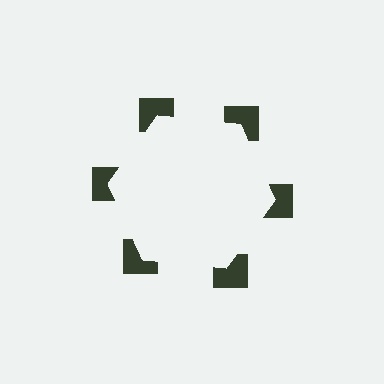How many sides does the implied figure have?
6 sides.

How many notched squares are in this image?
There are 6 — one at each vertex of the illusory hexagon.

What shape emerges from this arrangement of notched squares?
An illusory hexagon — its edges are inferred from the aligned wedge cuts in the notched squares, not physically drawn.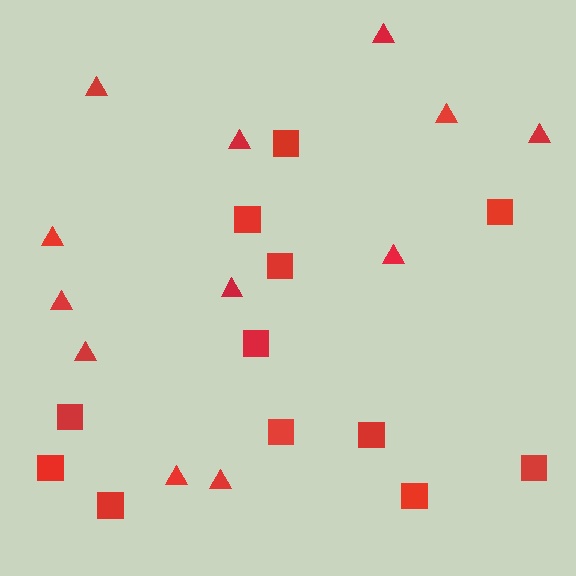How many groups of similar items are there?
There are 2 groups: one group of triangles (12) and one group of squares (12).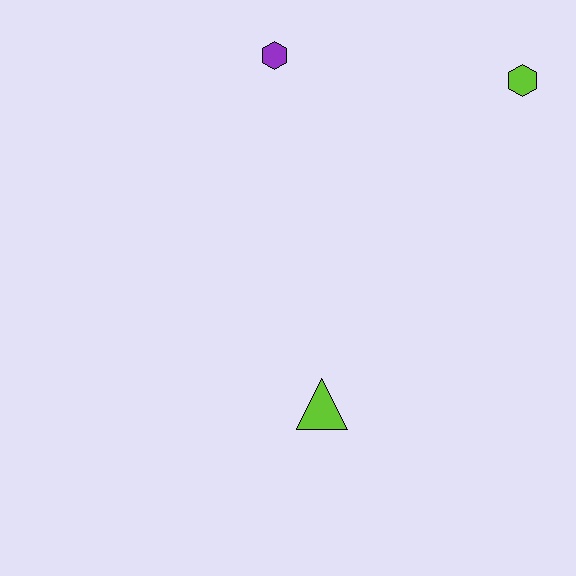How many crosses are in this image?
There are no crosses.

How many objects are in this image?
There are 3 objects.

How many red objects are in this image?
There are no red objects.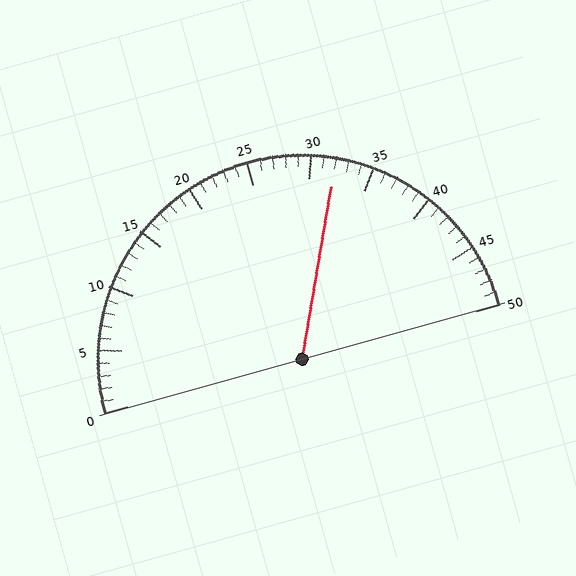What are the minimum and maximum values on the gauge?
The gauge ranges from 0 to 50.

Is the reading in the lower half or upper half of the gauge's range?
The reading is in the upper half of the range (0 to 50).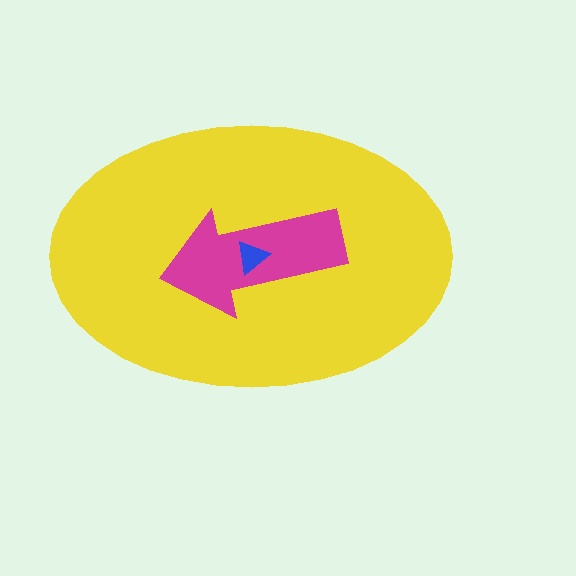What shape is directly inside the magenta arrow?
The blue triangle.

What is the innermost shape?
The blue triangle.